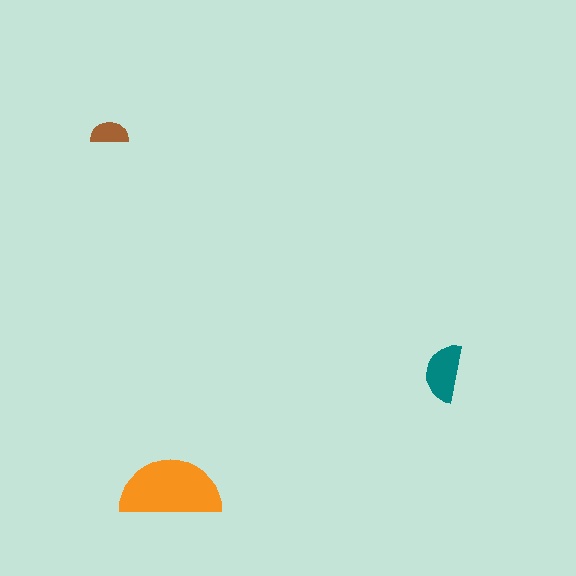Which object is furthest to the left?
The brown semicircle is leftmost.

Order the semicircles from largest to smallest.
the orange one, the teal one, the brown one.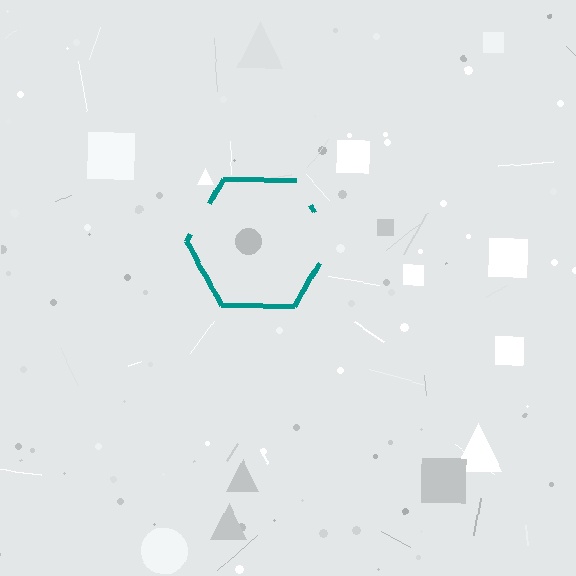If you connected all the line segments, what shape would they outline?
They would outline a hexagon.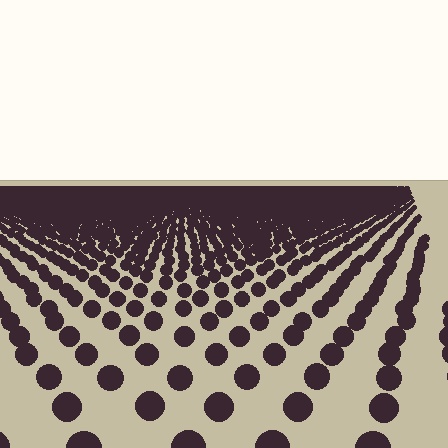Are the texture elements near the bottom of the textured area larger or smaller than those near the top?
Larger. Near the bottom, elements are closer to the viewer and appear at a bigger on-screen size.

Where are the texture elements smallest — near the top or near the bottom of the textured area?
Near the top.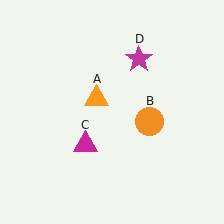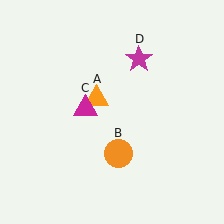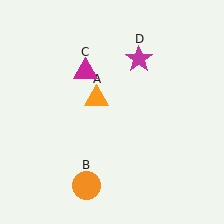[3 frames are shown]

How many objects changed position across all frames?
2 objects changed position: orange circle (object B), magenta triangle (object C).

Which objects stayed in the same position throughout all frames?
Orange triangle (object A) and magenta star (object D) remained stationary.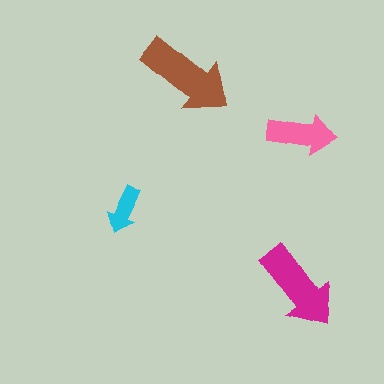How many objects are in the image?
There are 4 objects in the image.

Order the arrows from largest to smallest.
the brown one, the magenta one, the pink one, the cyan one.